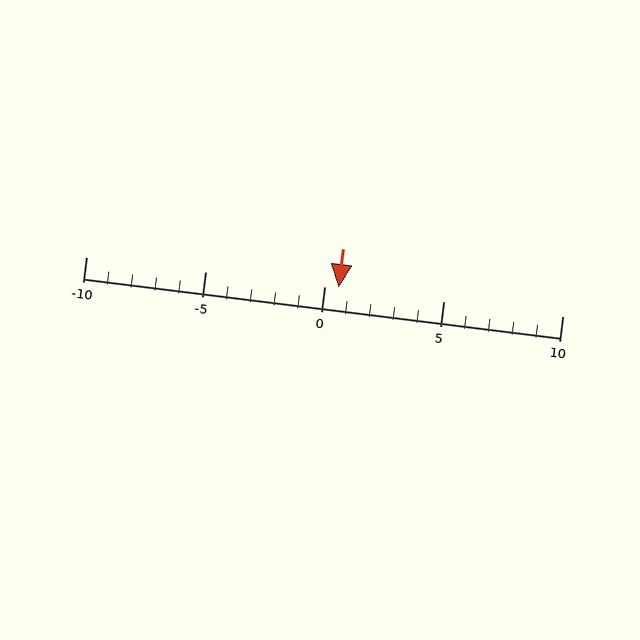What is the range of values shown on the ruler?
The ruler shows values from -10 to 10.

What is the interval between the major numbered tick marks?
The major tick marks are spaced 5 units apart.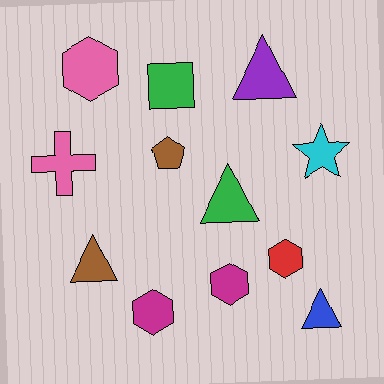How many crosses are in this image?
There is 1 cross.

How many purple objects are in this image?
There is 1 purple object.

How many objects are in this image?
There are 12 objects.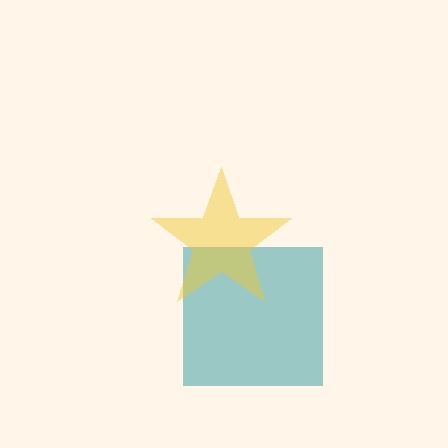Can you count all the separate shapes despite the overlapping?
Yes, there are 2 separate shapes.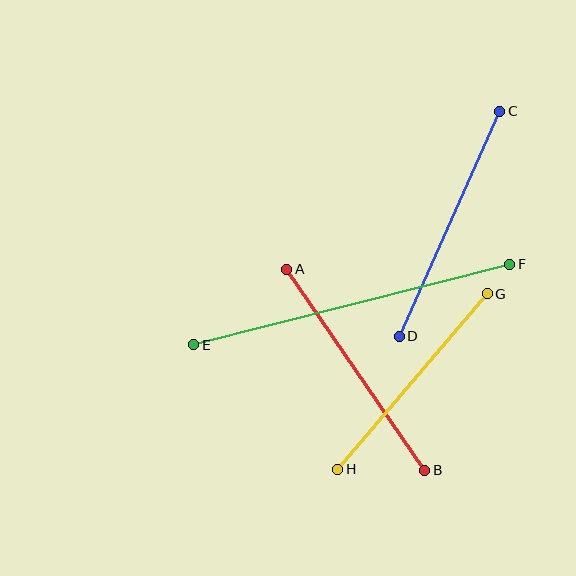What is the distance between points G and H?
The distance is approximately 231 pixels.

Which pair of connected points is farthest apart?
Points E and F are farthest apart.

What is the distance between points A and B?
The distance is approximately 244 pixels.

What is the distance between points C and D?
The distance is approximately 247 pixels.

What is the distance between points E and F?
The distance is approximately 326 pixels.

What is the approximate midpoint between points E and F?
The midpoint is at approximately (352, 305) pixels.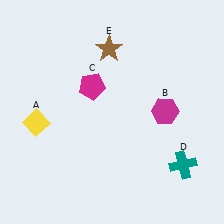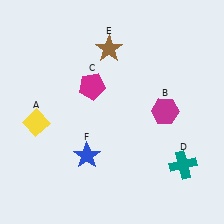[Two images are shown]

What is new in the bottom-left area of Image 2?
A blue star (F) was added in the bottom-left area of Image 2.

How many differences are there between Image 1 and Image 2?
There is 1 difference between the two images.